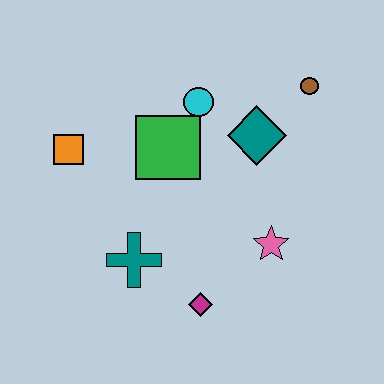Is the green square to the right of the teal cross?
Yes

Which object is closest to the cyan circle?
The green square is closest to the cyan circle.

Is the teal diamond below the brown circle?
Yes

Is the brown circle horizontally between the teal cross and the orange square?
No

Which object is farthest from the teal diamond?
The orange square is farthest from the teal diamond.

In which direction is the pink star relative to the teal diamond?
The pink star is below the teal diamond.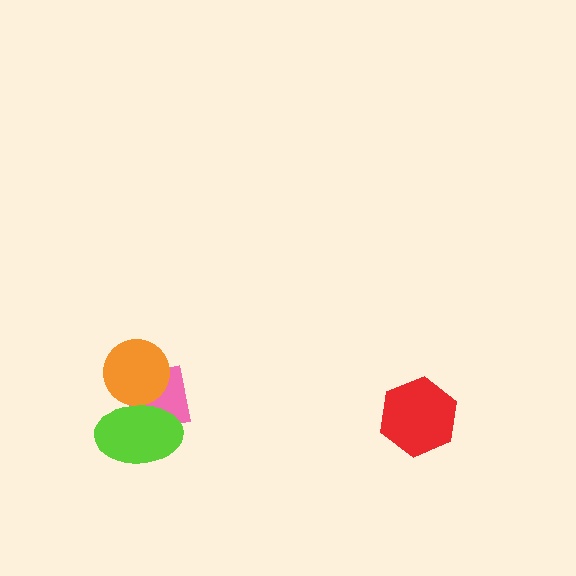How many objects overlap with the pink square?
2 objects overlap with the pink square.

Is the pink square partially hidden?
Yes, it is partially covered by another shape.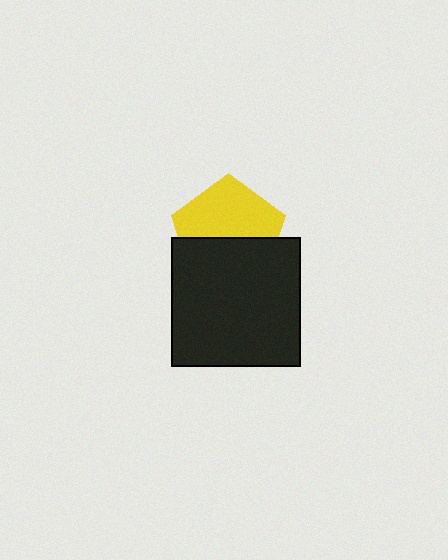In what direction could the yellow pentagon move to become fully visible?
The yellow pentagon could move up. That would shift it out from behind the black square entirely.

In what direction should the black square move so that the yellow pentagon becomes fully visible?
The black square should move down. That is the shortest direction to clear the overlap and leave the yellow pentagon fully visible.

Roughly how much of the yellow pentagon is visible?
About half of it is visible (roughly 55%).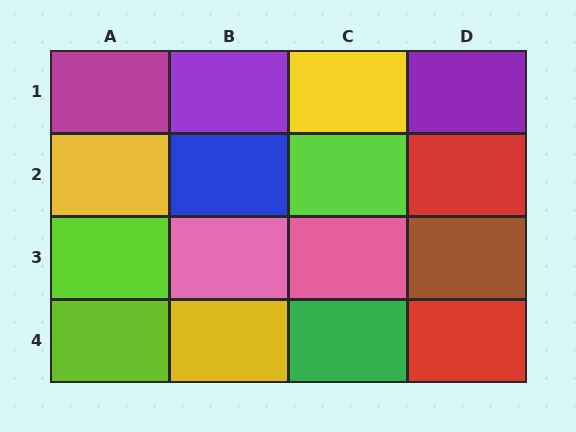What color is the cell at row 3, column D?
Brown.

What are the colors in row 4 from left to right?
Lime, yellow, green, red.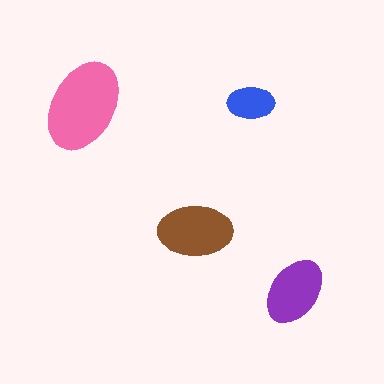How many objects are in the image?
There are 4 objects in the image.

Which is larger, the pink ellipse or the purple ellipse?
The pink one.